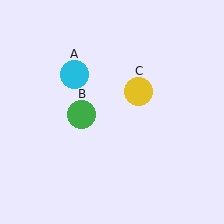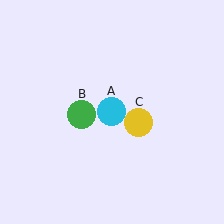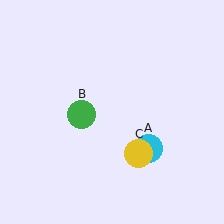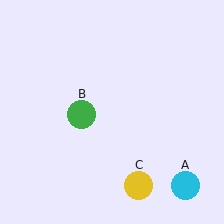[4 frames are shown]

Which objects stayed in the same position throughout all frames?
Green circle (object B) remained stationary.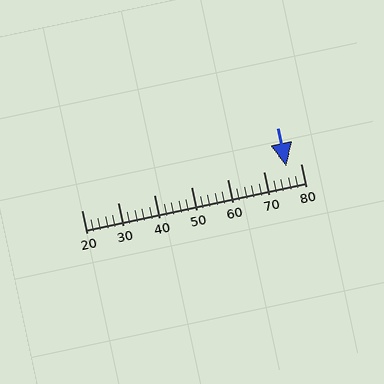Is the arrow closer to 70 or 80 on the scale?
The arrow is closer to 80.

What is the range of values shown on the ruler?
The ruler shows values from 20 to 80.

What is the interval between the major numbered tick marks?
The major tick marks are spaced 10 units apart.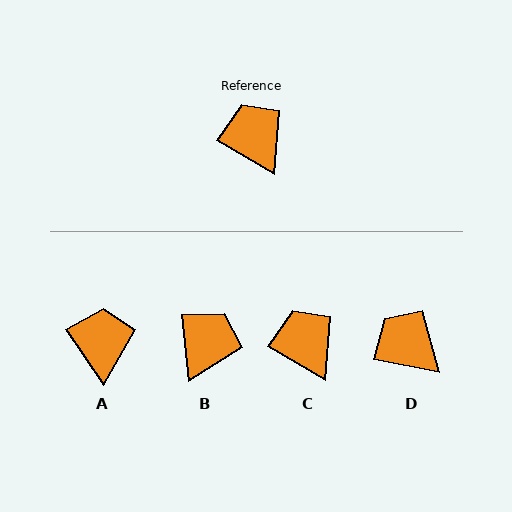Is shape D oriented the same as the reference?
No, it is off by about 20 degrees.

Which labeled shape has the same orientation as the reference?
C.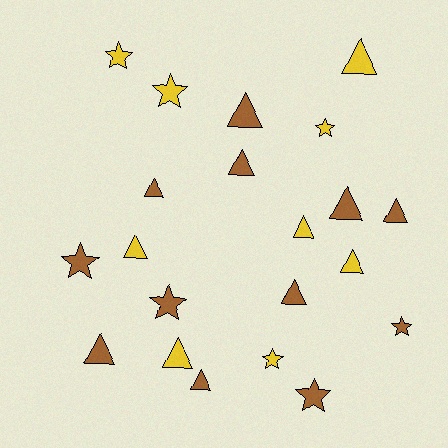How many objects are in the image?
There are 21 objects.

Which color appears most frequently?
Brown, with 12 objects.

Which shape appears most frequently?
Triangle, with 13 objects.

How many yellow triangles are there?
There are 5 yellow triangles.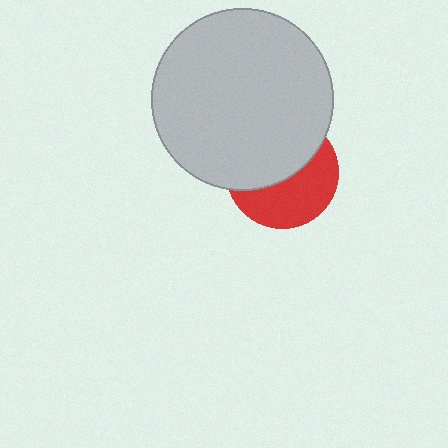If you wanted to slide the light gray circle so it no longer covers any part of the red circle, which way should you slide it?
Slide it up — that is the most direct way to separate the two shapes.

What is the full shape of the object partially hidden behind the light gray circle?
The partially hidden object is a red circle.